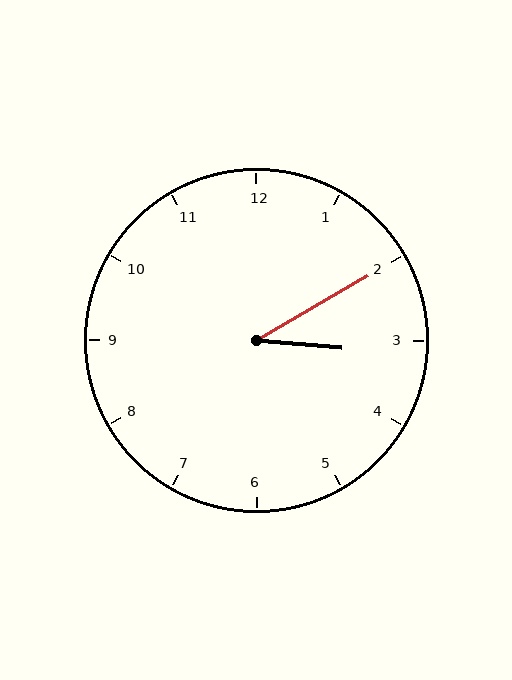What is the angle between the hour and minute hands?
Approximately 35 degrees.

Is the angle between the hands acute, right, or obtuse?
It is acute.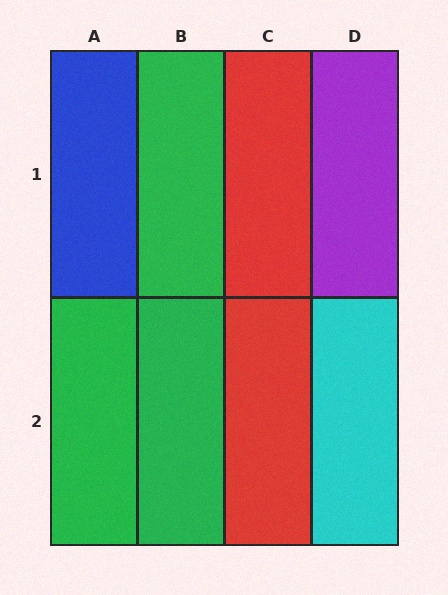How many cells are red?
2 cells are red.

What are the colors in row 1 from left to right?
Blue, green, red, purple.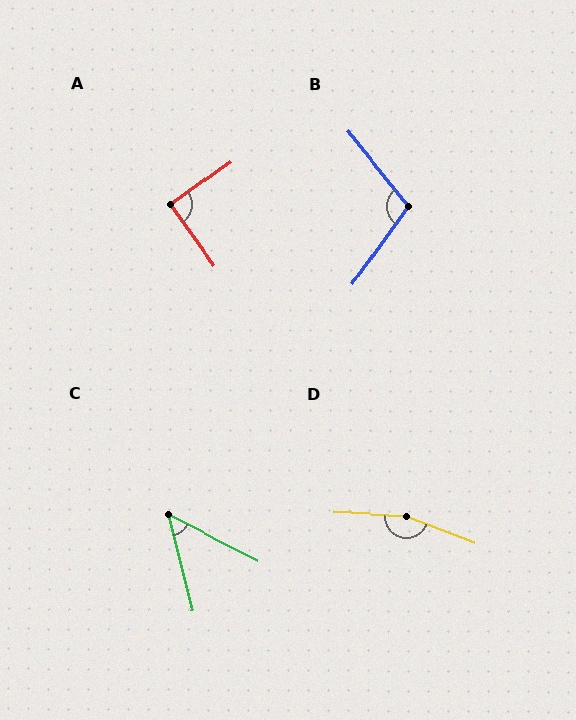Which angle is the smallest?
C, at approximately 49 degrees.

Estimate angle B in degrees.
Approximately 106 degrees.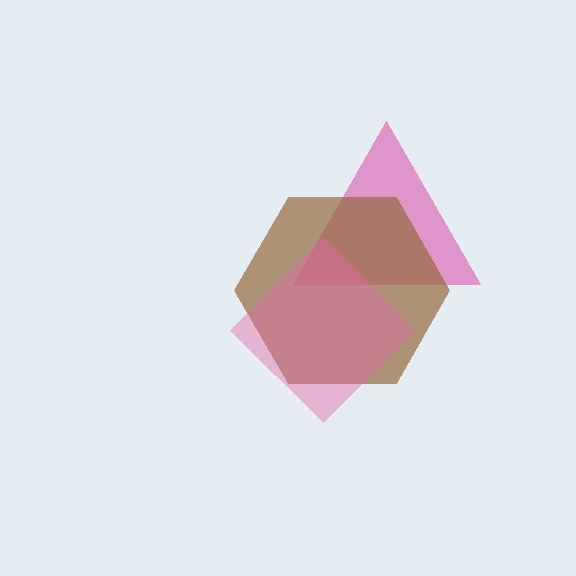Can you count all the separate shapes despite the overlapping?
Yes, there are 3 separate shapes.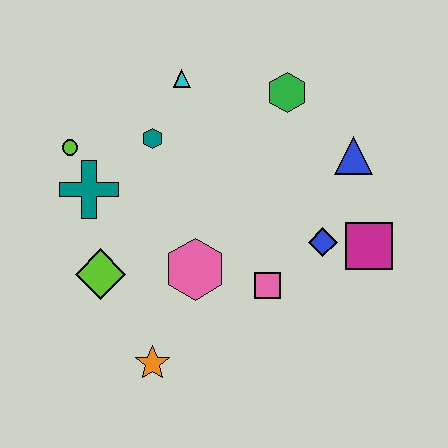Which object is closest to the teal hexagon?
The cyan triangle is closest to the teal hexagon.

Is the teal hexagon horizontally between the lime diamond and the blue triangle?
Yes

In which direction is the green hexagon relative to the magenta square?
The green hexagon is above the magenta square.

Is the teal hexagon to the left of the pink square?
Yes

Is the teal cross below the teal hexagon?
Yes